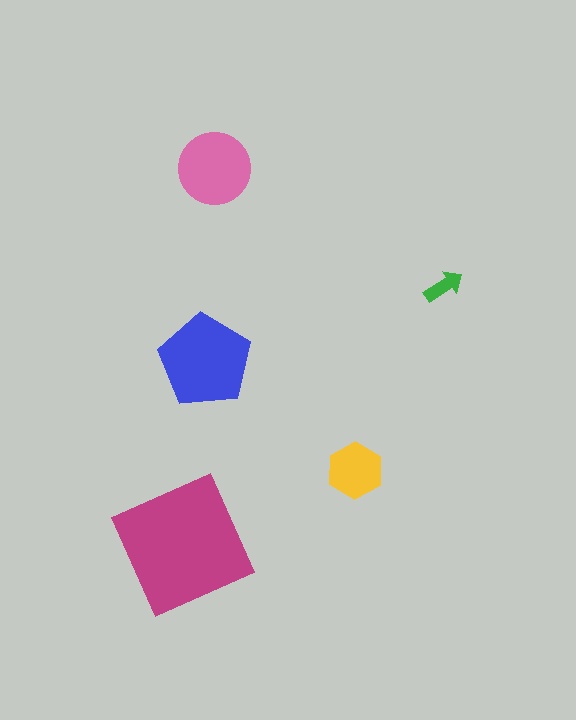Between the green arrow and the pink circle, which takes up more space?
The pink circle.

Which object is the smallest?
The green arrow.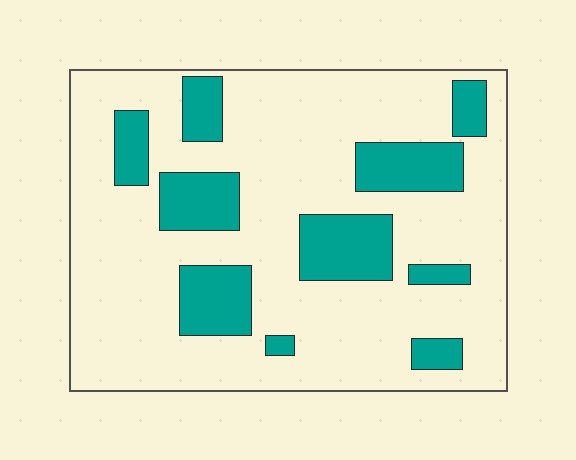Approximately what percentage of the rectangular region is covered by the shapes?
Approximately 25%.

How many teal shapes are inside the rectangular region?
10.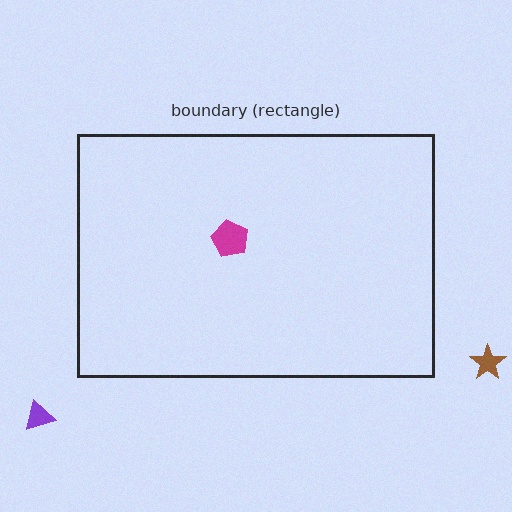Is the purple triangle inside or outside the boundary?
Outside.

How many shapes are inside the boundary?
1 inside, 2 outside.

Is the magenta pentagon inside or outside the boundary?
Inside.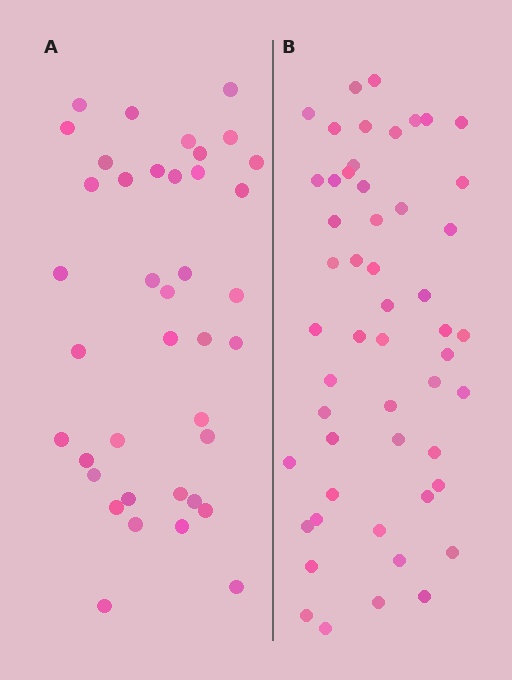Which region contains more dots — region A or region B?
Region B (the right region) has more dots.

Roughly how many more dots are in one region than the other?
Region B has approximately 15 more dots than region A.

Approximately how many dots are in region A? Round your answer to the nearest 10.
About 40 dots. (The exact count is 39, which rounds to 40.)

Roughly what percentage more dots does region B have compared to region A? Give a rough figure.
About 35% more.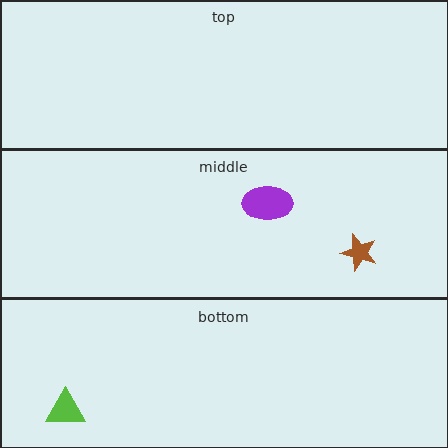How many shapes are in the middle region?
2.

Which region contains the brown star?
The middle region.